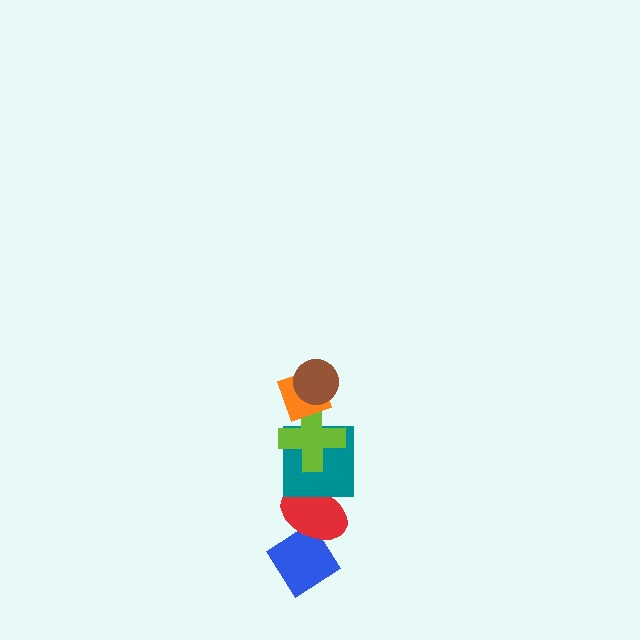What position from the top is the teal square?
The teal square is 4th from the top.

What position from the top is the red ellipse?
The red ellipse is 5th from the top.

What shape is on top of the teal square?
The lime cross is on top of the teal square.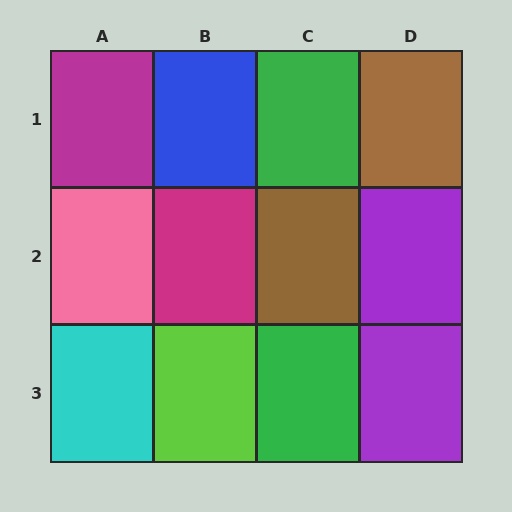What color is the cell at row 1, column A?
Magenta.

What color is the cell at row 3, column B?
Lime.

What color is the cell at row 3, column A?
Cyan.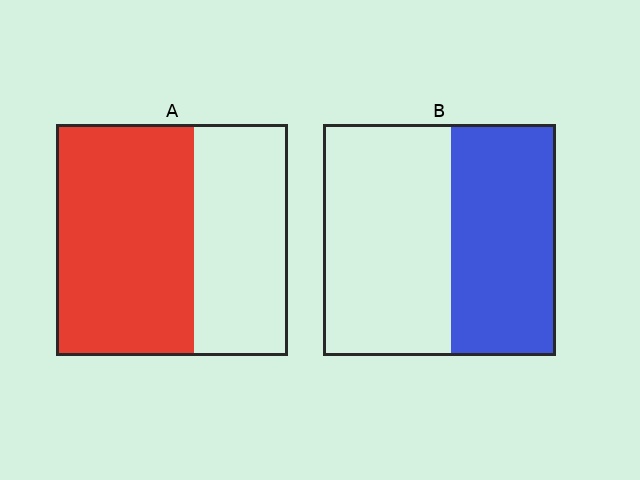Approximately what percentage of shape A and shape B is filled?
A is approximately 60% and B is approximately 45%.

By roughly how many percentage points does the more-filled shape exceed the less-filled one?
By roughly 15 percentage points (A over B).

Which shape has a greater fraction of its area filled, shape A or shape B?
Shape A.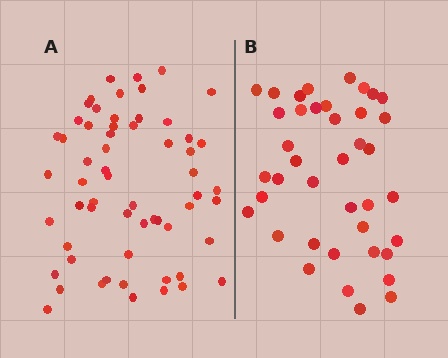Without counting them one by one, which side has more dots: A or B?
Region A (the left region) has more dots.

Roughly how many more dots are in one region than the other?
Region A has approximately 20 more dots than region B.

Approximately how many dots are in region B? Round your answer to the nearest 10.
About 40 dots.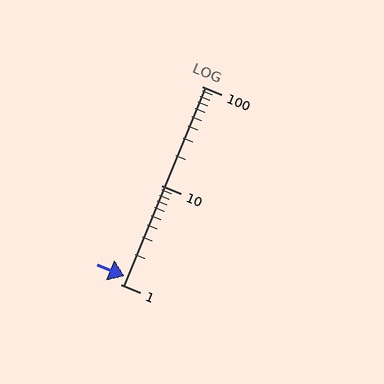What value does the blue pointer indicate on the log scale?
The pointer indicates approximately 1.2.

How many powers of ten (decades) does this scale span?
The scale spans 2 decades, from 1 to 100.